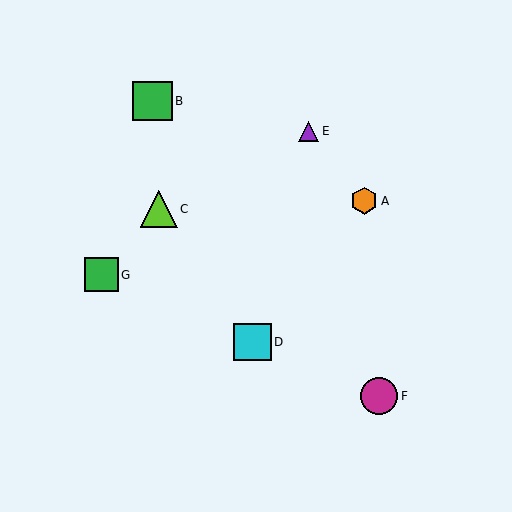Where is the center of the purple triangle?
The center of the purple triangle is at (309, 131).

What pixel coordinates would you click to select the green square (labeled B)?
Click at (153, 101) to select the green square B.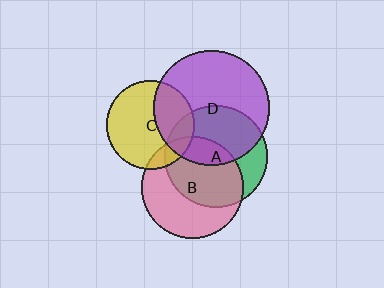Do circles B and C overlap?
Yes.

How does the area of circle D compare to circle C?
Approximately 1.7 times.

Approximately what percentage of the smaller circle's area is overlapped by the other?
Approximately 15%.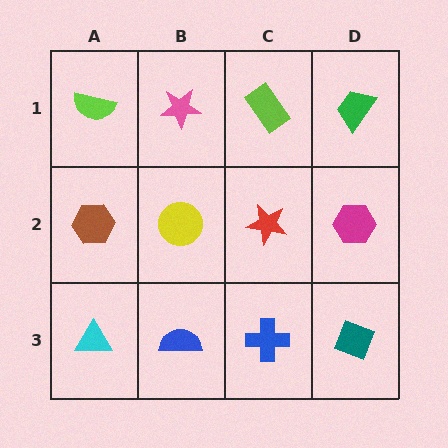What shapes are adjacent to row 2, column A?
A lime semicircle (row 1, column A), a cyan triangle (row 3, column A), a yellow circle (row 2, column B).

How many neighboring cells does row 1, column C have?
3.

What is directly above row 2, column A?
A lime semicircle.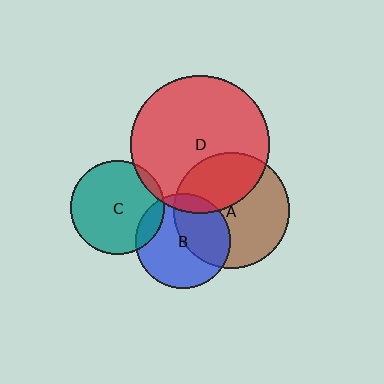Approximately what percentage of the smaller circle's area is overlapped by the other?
Approximately 10%.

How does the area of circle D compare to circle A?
Approximately 1.4 times.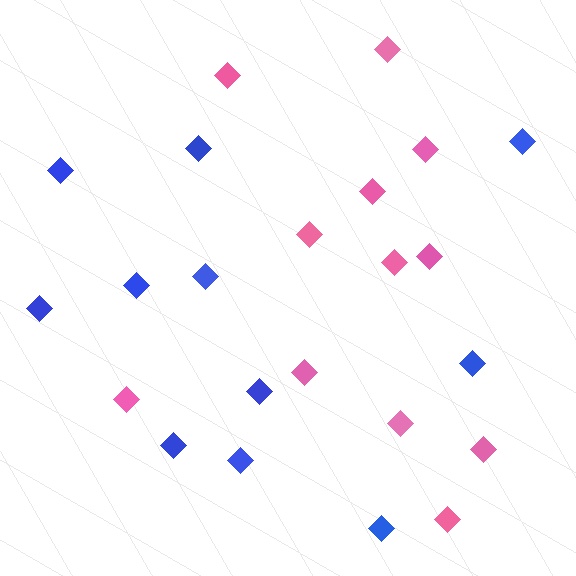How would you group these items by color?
There are 2 groups: one group of pink diamonds (12) and one group of blue diamonds (11).